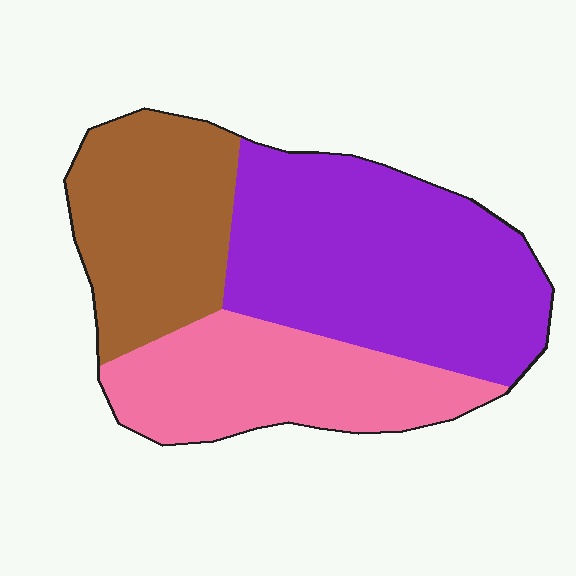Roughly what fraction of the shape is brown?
Brown takes up between a quarter and a half of the shape.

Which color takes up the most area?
Purple, at roughly 45%.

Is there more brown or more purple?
Purple.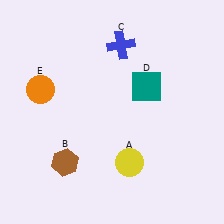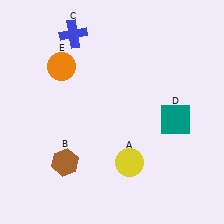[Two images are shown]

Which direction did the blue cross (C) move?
The blue cross (C) moved left.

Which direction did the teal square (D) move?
The teal square (D) moved down.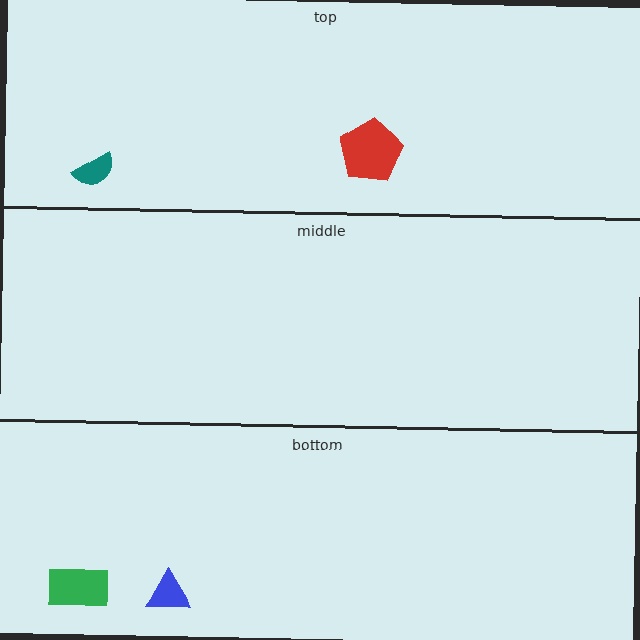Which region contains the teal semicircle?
The top region.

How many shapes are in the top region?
2.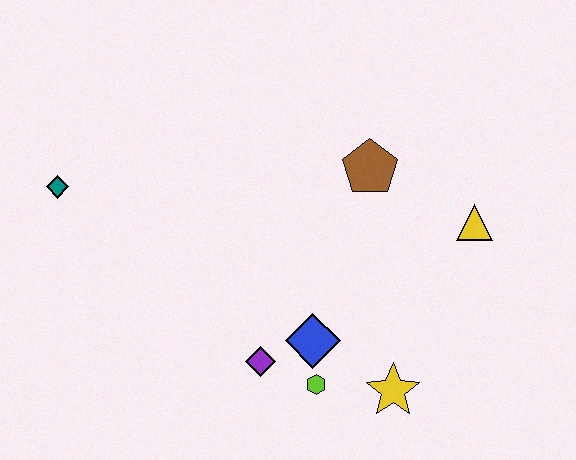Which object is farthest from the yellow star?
The teal diamond is farthest from the yellow star.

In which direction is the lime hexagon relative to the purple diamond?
The lime hexagon is to the right of the purple diamond.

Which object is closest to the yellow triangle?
The brown pentagon is closest to the yellow triangle.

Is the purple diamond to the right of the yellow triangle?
No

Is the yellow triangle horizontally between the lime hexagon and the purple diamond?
No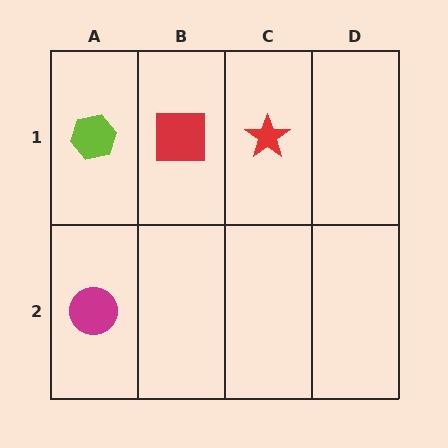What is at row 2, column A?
A magenta circle.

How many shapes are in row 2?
1 shape.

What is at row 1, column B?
A red square.